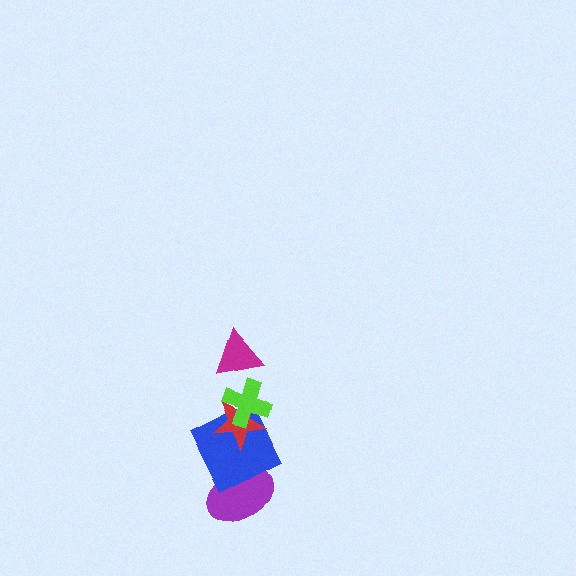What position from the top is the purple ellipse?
The purple ellipse is 5th from the top.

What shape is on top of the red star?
The lime cross is on top of the red star.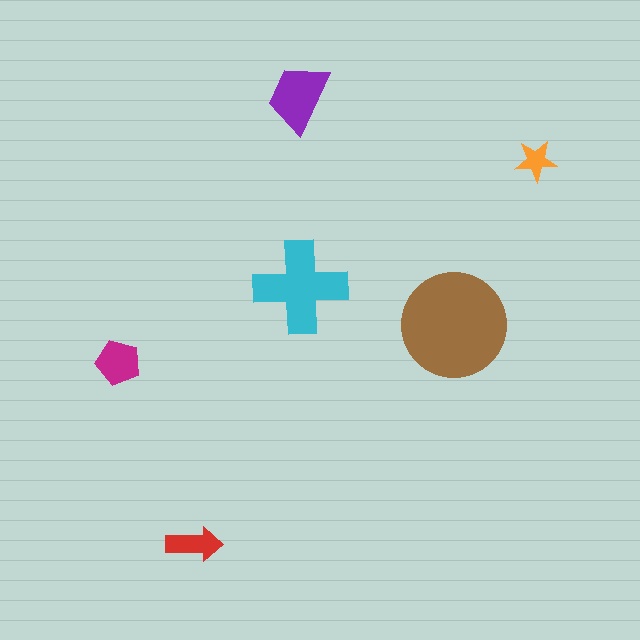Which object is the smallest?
The orange star.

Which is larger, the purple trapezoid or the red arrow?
The purple trapezoid.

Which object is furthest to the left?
The magenta pentagon is leftmost.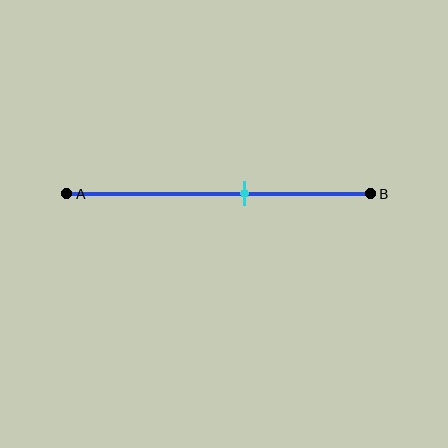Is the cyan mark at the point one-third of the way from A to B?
No, the mark is at about 60% from A, not at the 33% one-third point.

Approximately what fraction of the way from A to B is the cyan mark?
The cyan mark is approximately 60% of the way from A to B.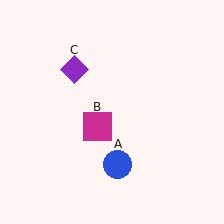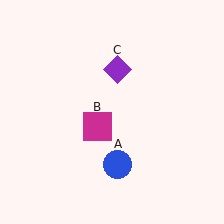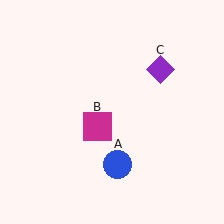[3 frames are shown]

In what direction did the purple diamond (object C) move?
The purple diamond (object C) moved right.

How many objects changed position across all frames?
1 object changed position: purple diamond (object C).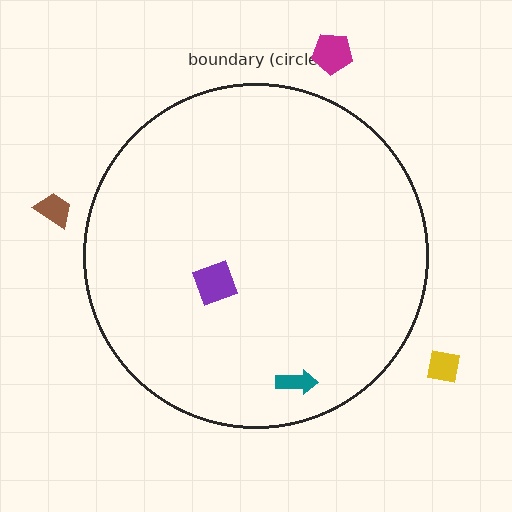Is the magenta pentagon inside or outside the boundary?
Outside.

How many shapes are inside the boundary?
2 inside, 3 outside.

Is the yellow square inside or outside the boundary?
Outside.